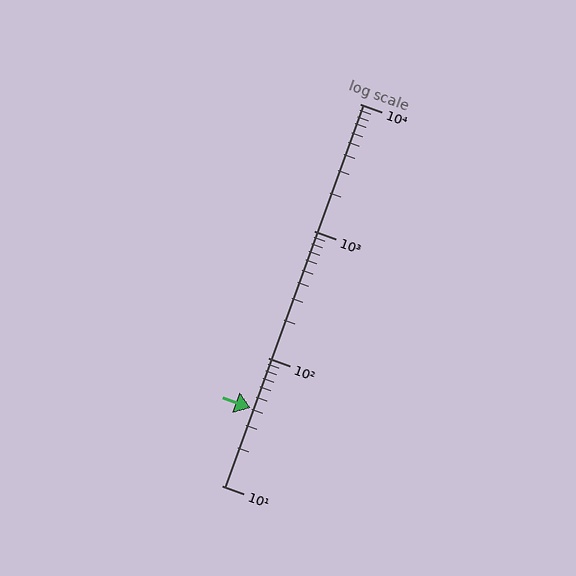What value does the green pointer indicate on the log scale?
The pointer indicates approximately 41.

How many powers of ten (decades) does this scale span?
The scale spans 3 decades, from 10 to 10000.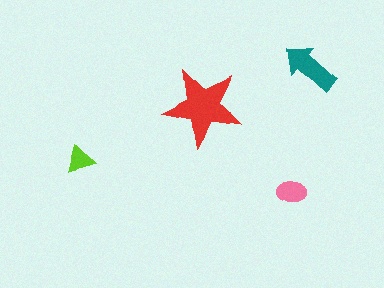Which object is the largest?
The red star.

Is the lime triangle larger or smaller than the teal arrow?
Smaller.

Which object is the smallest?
The lime triangle.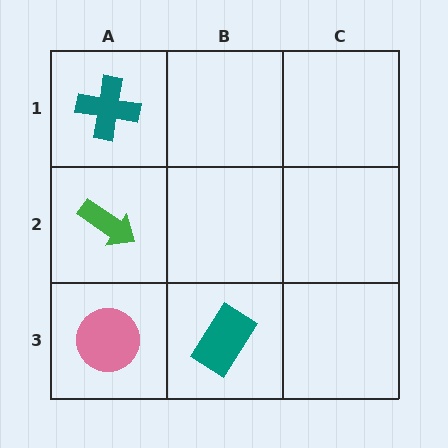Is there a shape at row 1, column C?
No, that cell is empty.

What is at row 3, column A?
A pink circle.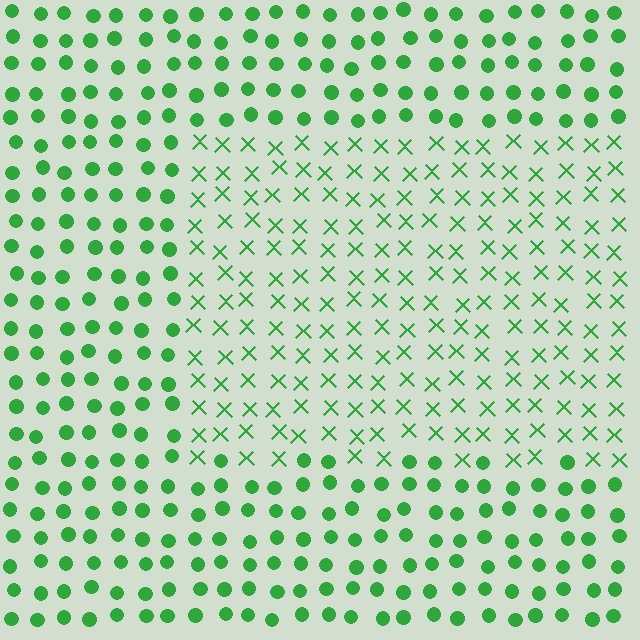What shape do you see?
I see a rectangle.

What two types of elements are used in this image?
The image uses X marks inside the rectangle region and circles outside it.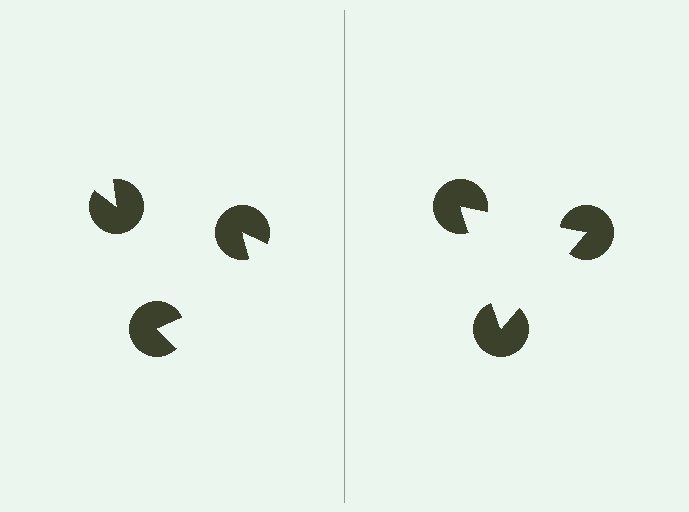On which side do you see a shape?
An illusory triangle appears on the right side. On the left side the wedge cuts are rotated, so no coherent shape forms.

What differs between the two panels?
The pac-man discs are positioned identically on both sides; only the wedge orientations differ. On the right they align to a triangle; on the left they are misaligned.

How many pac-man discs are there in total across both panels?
6 — 3 on each side.